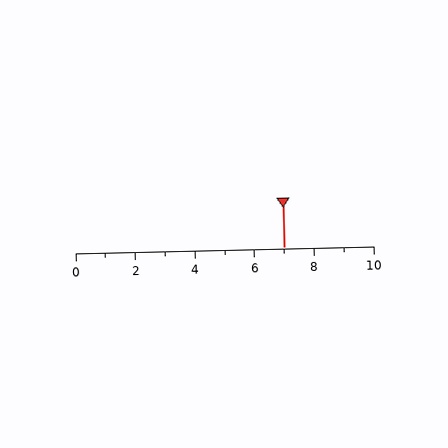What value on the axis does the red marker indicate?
The marker indicates approximately 7.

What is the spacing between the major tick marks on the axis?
The major ticks are spaced 2 apart.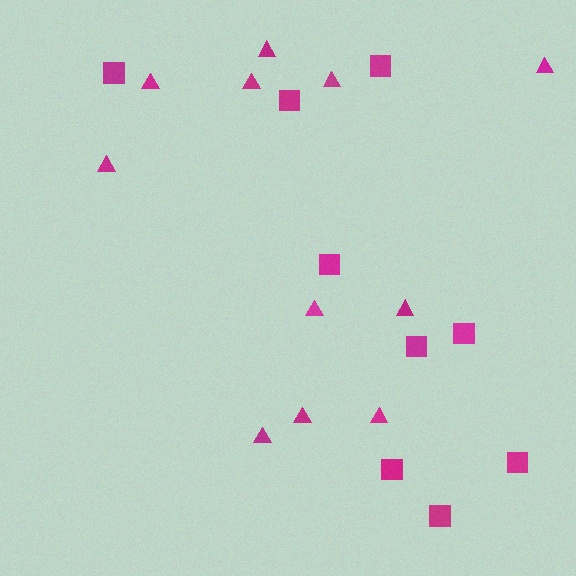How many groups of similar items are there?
There are 2 groups: one group of triangles (11) and one group of squares (9).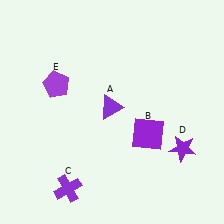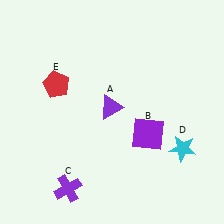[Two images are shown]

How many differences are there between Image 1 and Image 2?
There are 2 differences between the two images.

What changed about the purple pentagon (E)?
In Image 1, E is purple. In Image 2, it changed to red.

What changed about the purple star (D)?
In Image 1, D is purple. In Image 2, it changed to cyan.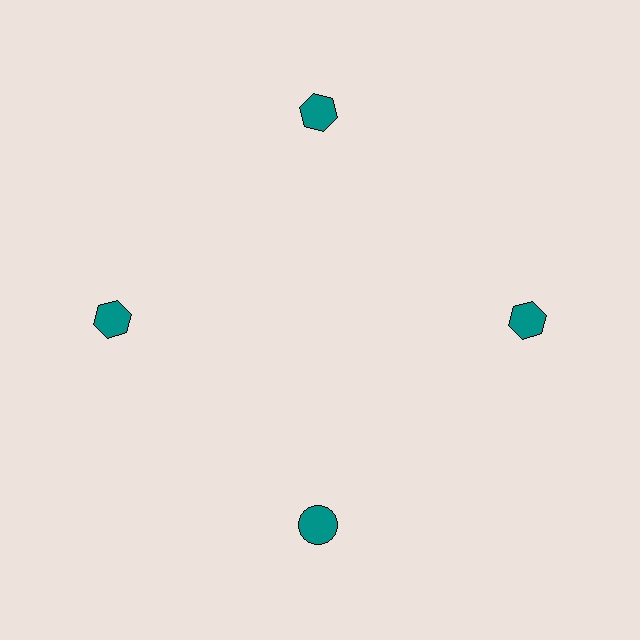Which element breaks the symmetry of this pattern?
The teal circle at roughly the 6 o'clock position breaks the symmetry. All other shapes are teal hexagons.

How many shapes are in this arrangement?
There are 4 shapes arranged in a ring pattern.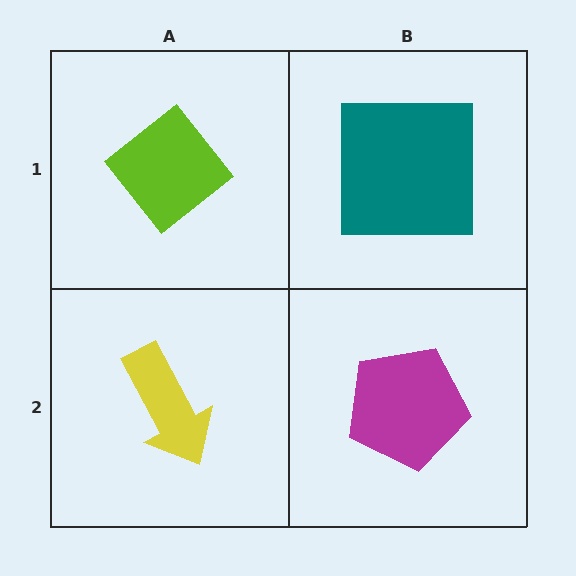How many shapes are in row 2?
2 shapes.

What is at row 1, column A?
A lime diamond.